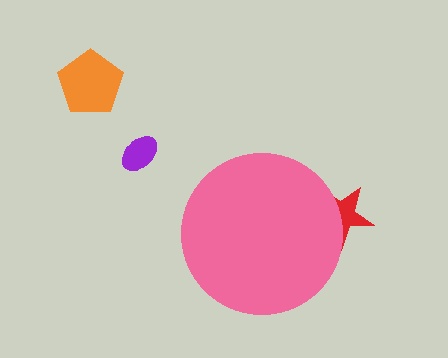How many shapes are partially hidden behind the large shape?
1 shape is partially hidden.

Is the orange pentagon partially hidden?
No, the orange pentagon is fully visible.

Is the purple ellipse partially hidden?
No, the purple ellipse is fully visible.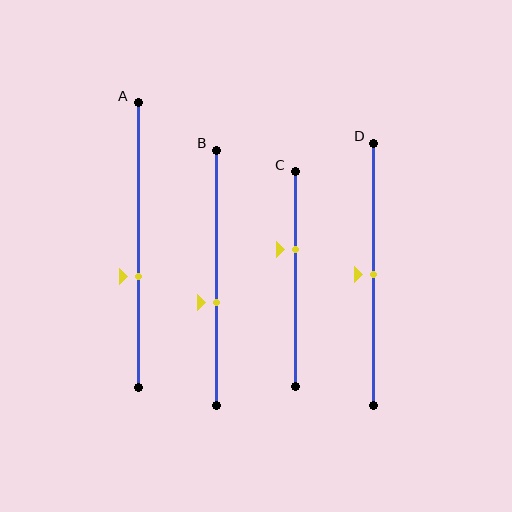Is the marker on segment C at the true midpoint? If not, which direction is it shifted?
No, the marker on segment C is shifted upward by about 14% of the segment length.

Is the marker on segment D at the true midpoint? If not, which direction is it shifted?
Yes, the marker on segment D is at the true midpoint.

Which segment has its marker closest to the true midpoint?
Segment D has its marker closest to the true midpoint.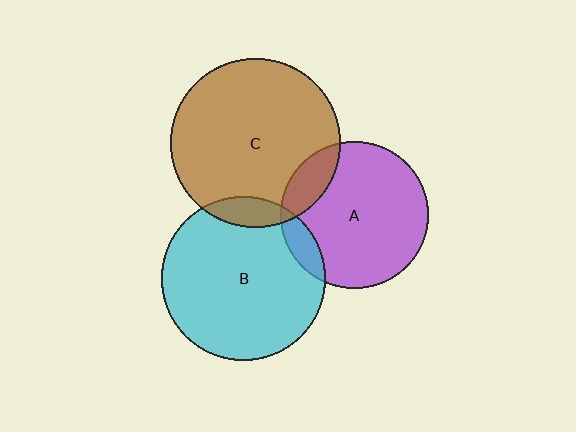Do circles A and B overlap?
Yes.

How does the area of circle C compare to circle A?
Approximately 1.3 times.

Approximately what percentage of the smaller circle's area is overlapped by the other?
Approximately 10%.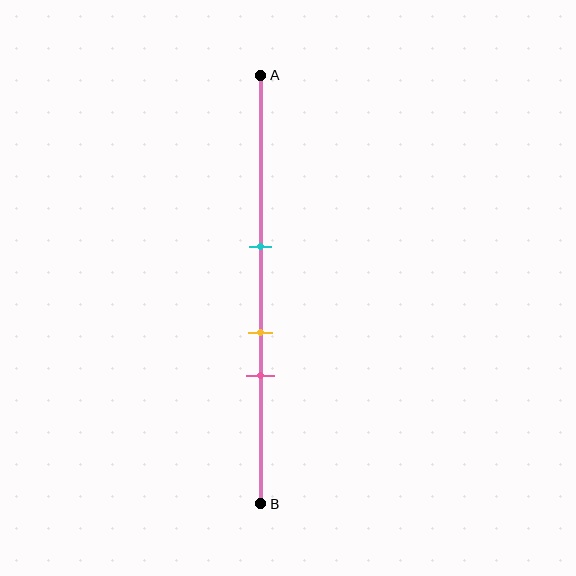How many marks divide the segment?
There are 3 marks dividing the segment.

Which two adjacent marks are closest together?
The yellow and pink marks are the closest adjacent pair.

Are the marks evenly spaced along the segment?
Yes, the marks are approximately evenly spaced.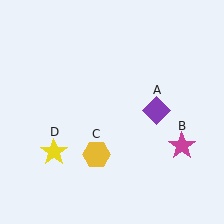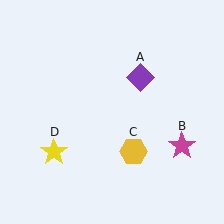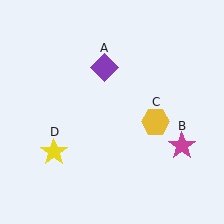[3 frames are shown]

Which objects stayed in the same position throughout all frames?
Magenta star (object B) and yellow star (object D) remained stationary.